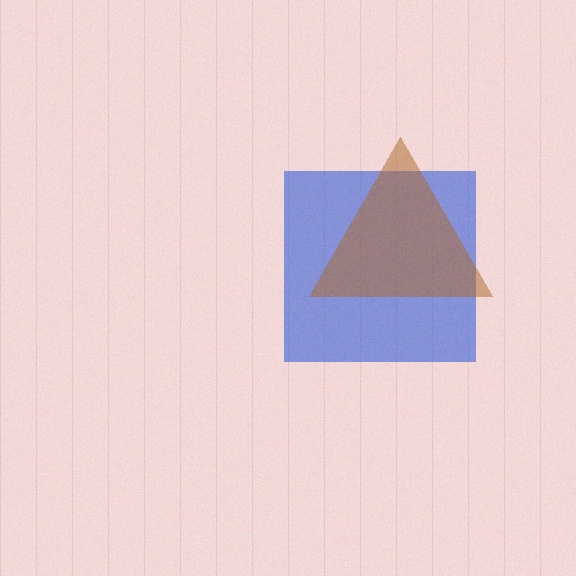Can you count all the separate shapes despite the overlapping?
Yes, there are 2 separate shapes.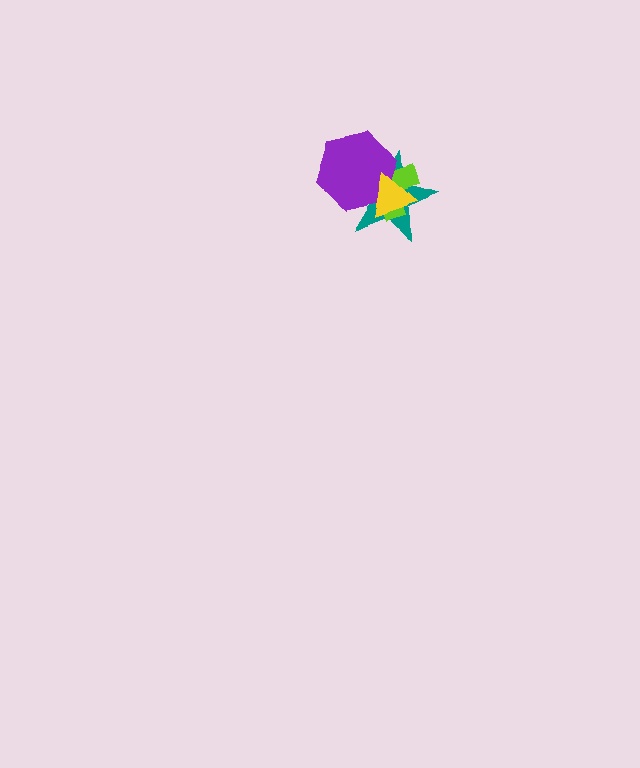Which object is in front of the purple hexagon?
The yellow triangle is in front of the purple hexagon.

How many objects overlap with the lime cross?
3 objects overlap with the lime cross.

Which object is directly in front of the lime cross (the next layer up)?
The purple hexagon is directly in front of the lime cross.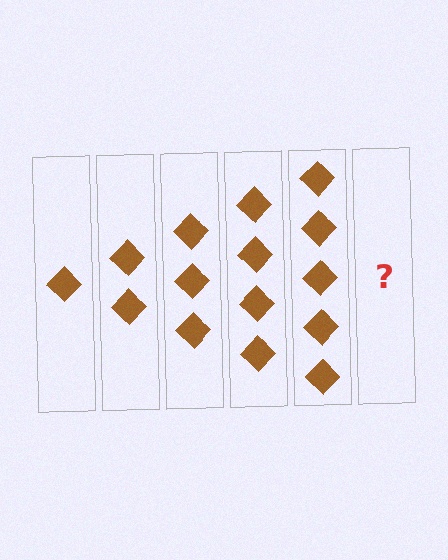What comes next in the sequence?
The next element should be 6 diamonds.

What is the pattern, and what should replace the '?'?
The pattern is that each step adds one more diamond. The '?' should be 6 diamonds.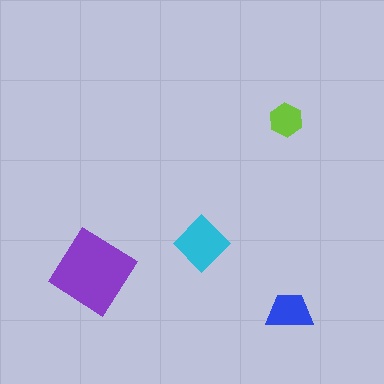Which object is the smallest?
The lime hexagon.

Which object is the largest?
The purple diamond.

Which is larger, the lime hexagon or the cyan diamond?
The cyan diamond.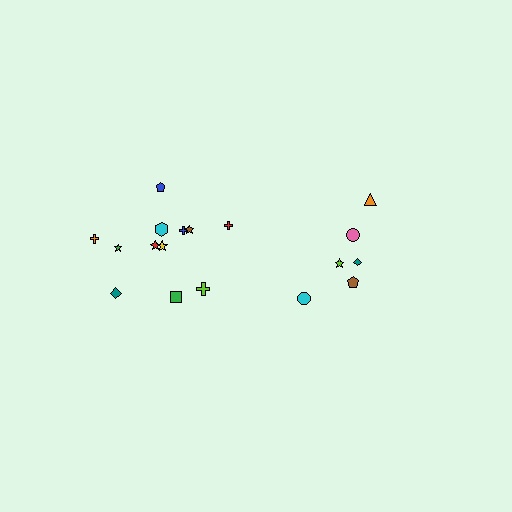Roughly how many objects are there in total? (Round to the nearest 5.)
Roughly 20 objects in total.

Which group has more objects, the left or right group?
The left group.